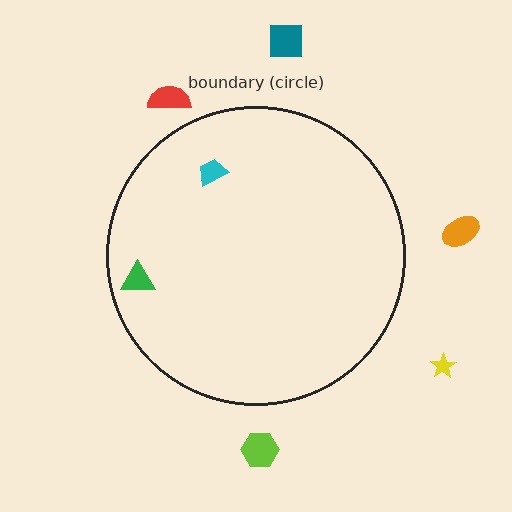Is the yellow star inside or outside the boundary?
Outside.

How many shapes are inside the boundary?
2 inside, 5 outside.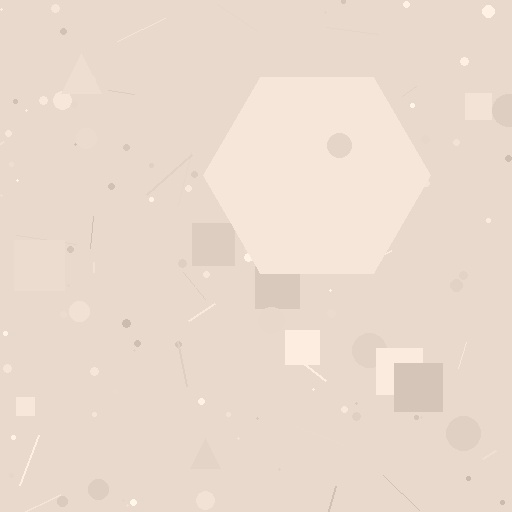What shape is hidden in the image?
A hexagon is hidden in the image.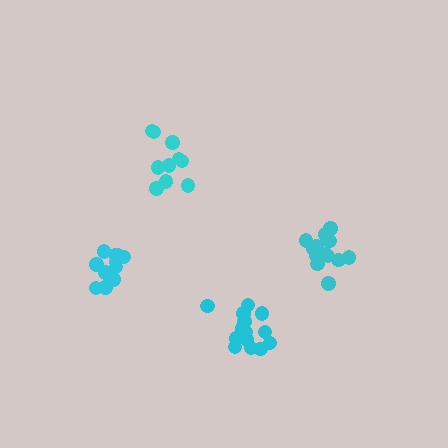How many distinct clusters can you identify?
There are 4 distinct clusters.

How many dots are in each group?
Group 1: 10 dots, Group 2: 14 dots, Group 3: 14 dots, Group 4: 12 dots (50 total).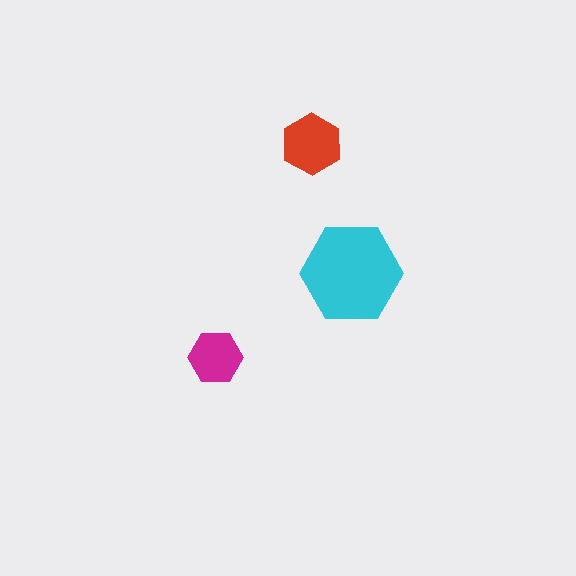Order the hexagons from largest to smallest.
the cyan one, the red one, the magenta one.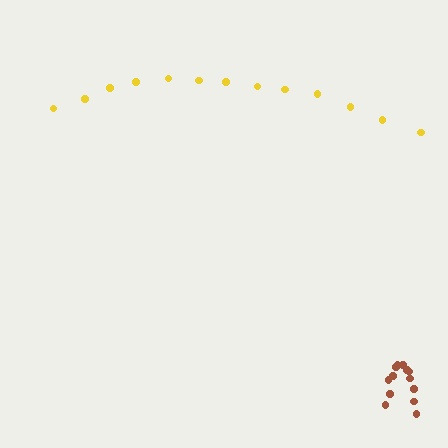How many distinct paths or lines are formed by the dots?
There are 2 distinct paths.